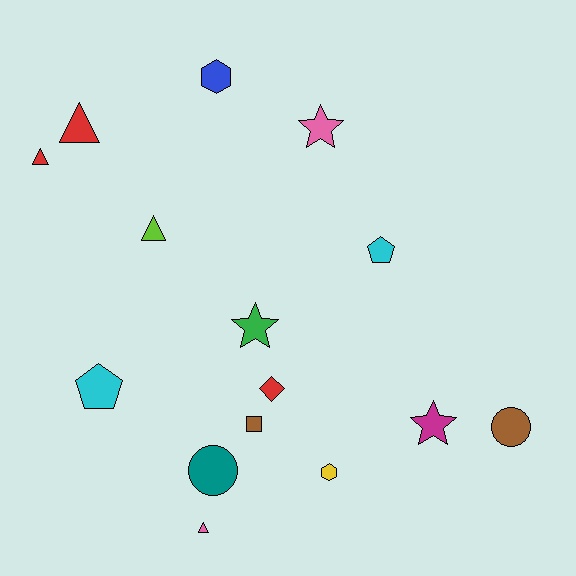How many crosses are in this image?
There are no crosses.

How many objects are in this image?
There are 15 objects.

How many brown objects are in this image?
There are 2 brown objects.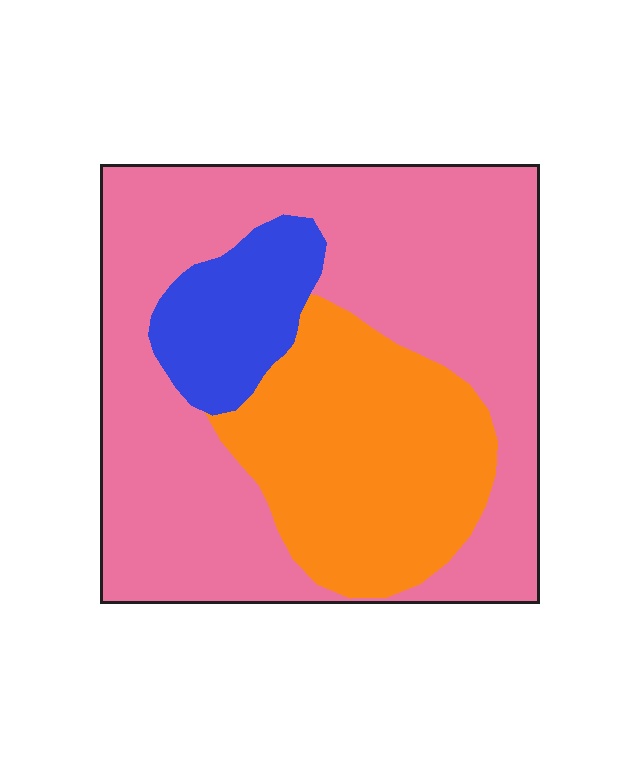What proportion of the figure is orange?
Orange takes up about one quarter (1/4) of the figure.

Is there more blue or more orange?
Orange.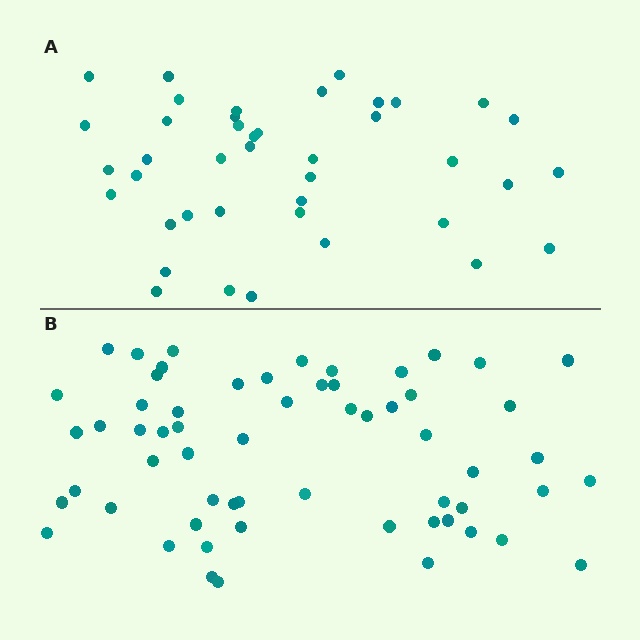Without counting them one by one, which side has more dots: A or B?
Region B (the bottom region) has more dots.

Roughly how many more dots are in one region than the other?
Region B has approximately 20 more dots than region A.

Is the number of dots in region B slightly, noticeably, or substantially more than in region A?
Region B has substantially more. The ratio is roughly 1.5 to 1.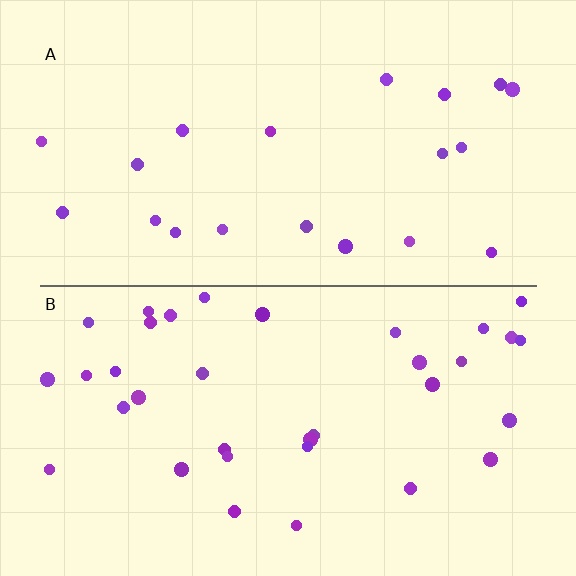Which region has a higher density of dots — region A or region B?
B (the bottom).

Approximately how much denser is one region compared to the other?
Approximately 1.7× — region B over region A.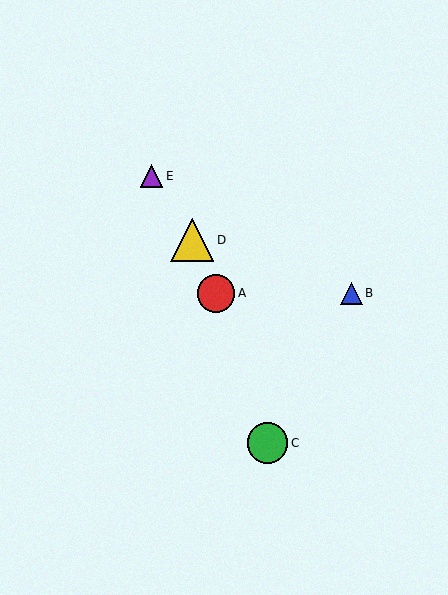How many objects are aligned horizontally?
2 objects (A, B) are aligned horizontally.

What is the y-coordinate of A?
Object A is at y≈293.